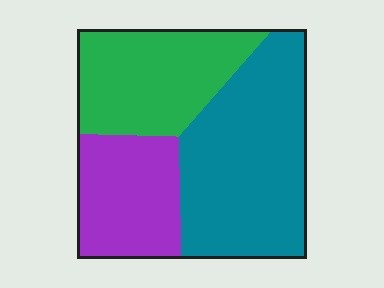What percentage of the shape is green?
Green takes up about one third (1/3) of the shape.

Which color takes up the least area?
Purple, at roughly 25%.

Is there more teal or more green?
Teal.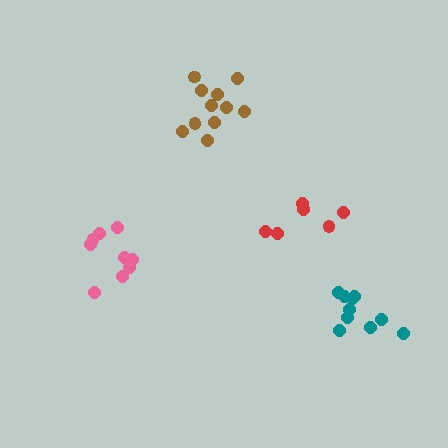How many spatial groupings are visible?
There are 4 spatial groupings.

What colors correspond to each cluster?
The clusters are colored: pink, teal, brown, red.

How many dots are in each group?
Group 1: 9 dots, Group 2: 10 dots, Group 3: 11 dots, Group 4: 6 dots (36 total).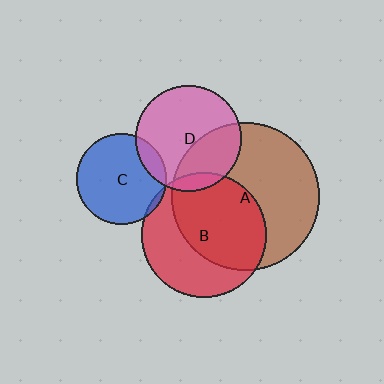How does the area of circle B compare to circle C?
Approximately 1.9 times.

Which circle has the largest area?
Circle A (brown).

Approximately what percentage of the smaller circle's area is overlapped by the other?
Approximately 5%.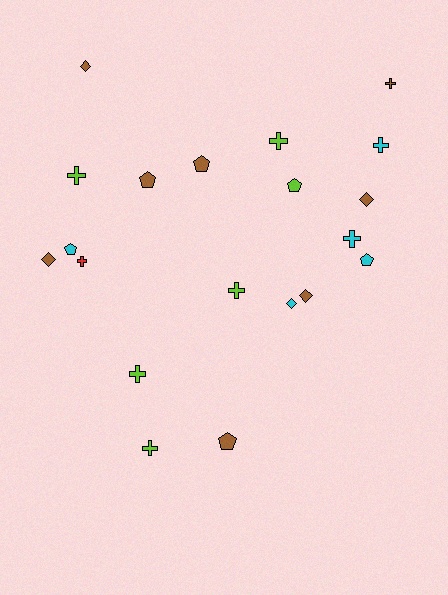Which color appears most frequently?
Brown, with 8 objects.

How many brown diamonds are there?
There are 4 brown diamonds.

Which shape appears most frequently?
Cross, with 9 objects.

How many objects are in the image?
There are 20 objects.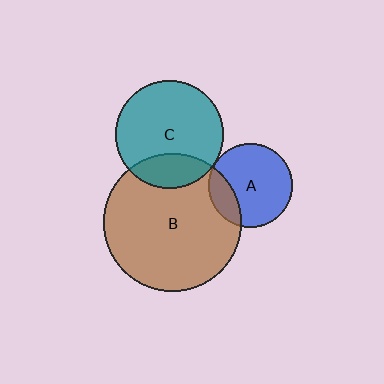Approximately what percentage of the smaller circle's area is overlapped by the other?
Approximately 5%.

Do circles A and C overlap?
Yes.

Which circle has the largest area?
Circle B (brown).